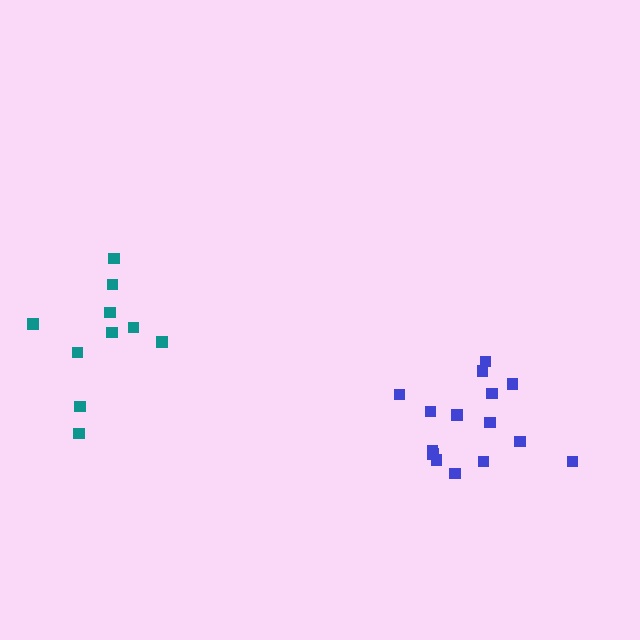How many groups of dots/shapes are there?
There are 2 groups.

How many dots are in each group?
Group 1: 15 dots, Group 2: 10 dots (25 total).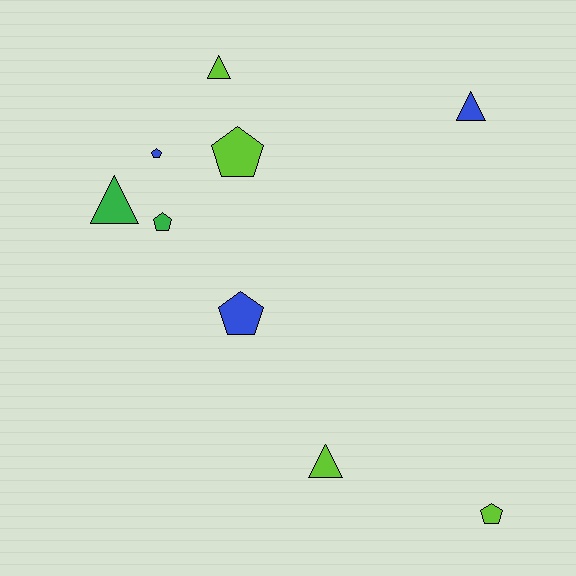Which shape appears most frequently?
Pentagon, with 5 objects.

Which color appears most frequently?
Lime, with 4 objects.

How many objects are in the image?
There are 9 objects.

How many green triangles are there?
There is 1 green triangle.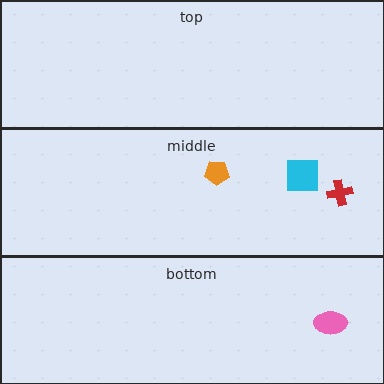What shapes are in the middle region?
The red cross, the orange pentagon, the cyan square.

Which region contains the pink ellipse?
The bottom region.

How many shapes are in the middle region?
3.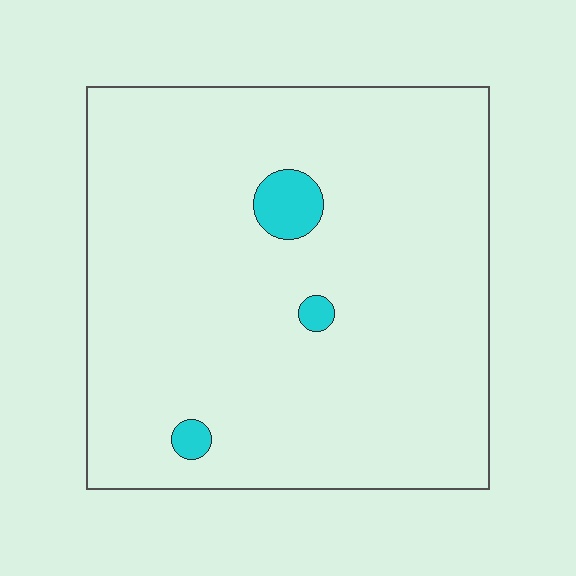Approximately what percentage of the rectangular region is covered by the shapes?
Approximately 5%.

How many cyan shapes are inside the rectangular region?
3.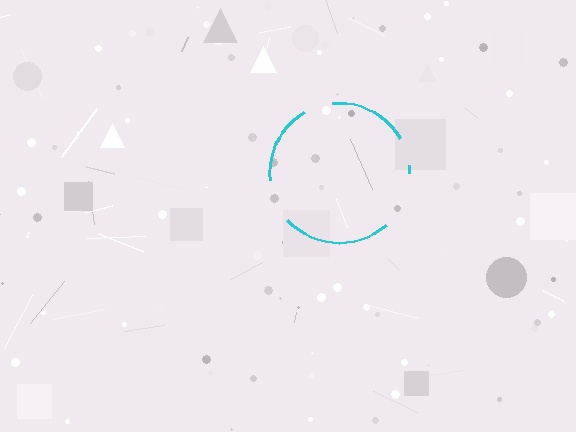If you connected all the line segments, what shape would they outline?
They would outline a circle.